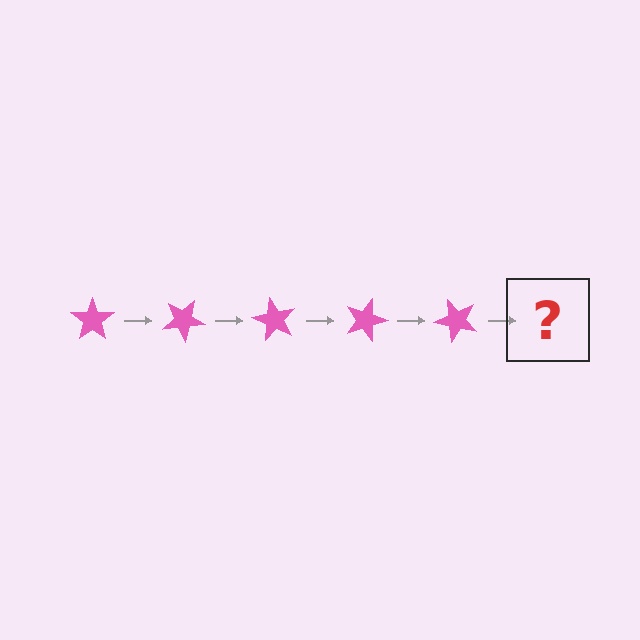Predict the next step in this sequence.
The next step is a pink star rotated 150 degrees.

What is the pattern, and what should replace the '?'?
The pattern is that the star rotates 30 degrees each step. The '?' should be a pink star rotated 150 degrees.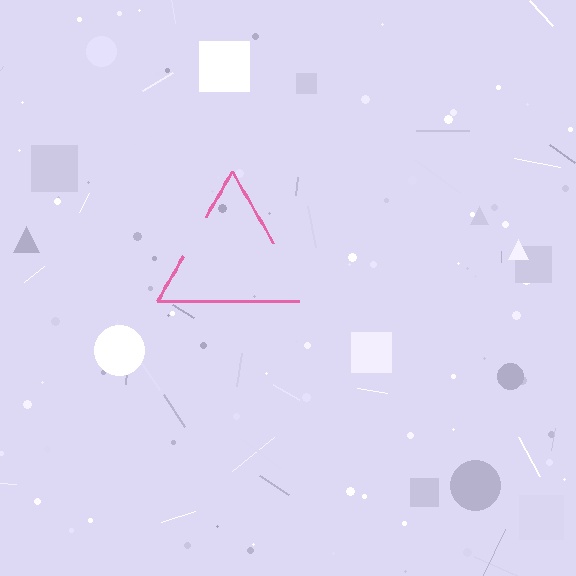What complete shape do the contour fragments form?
The contour fragments form a triangle.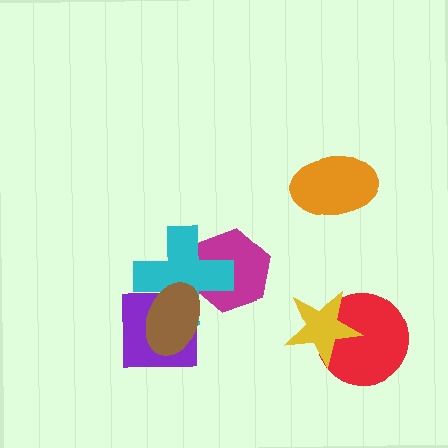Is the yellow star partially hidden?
No, no other shape covers it.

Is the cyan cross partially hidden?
Yes, it is partially covered by another shape.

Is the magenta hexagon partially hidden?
Yes, it is partially covered by another shape.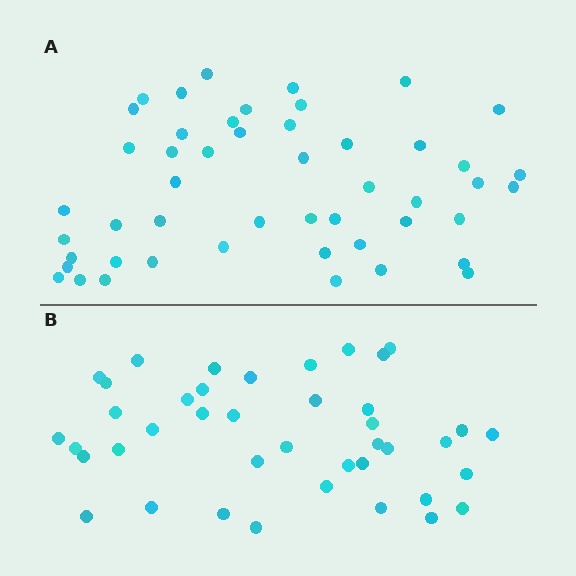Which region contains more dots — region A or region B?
Region A (the top region) has more dots.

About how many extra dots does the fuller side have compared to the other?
Region A has roughly 8 or so more dots than region B.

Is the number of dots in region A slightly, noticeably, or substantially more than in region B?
Region A has only slightly more — the two regions are fairly close. The ratio is roughly 1.2 to 1.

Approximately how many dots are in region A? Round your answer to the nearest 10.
About 50 dots. (The exact count is 49, which rounds to 50.)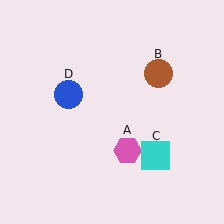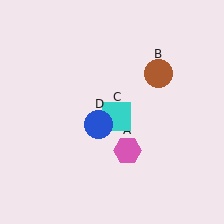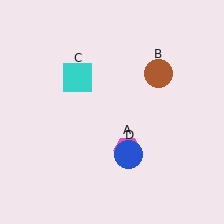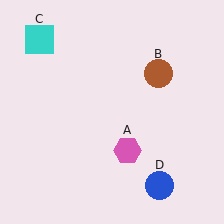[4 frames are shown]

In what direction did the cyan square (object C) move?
The cyan square (object C) moved up and to the left.